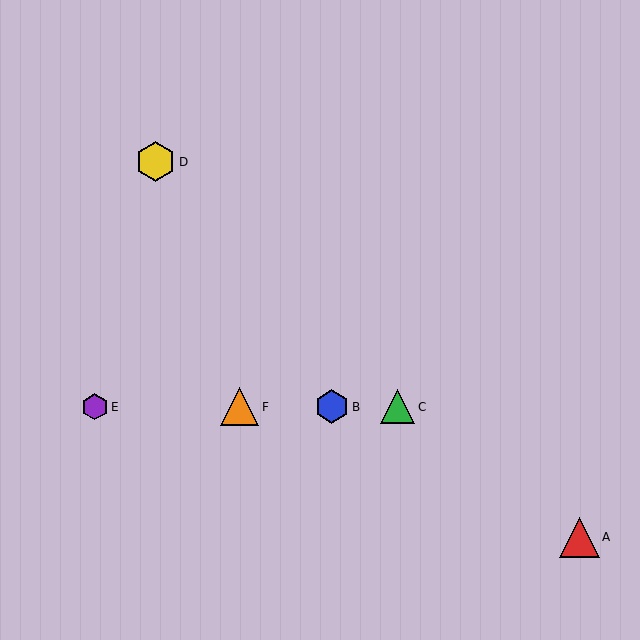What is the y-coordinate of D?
Object D is at y≈162.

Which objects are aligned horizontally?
Objects B, C, E, F are aligned horizontally.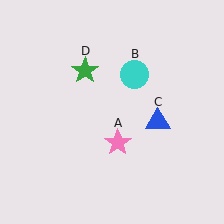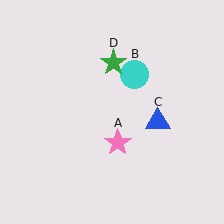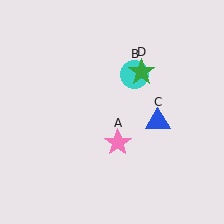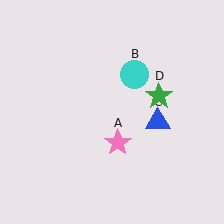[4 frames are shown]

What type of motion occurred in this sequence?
The green star (object D) rotated clockwise around the center of the scene.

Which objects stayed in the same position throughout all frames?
Pink star (object A) and cyan circle (object B) and blue triangle (object C) remained stationary.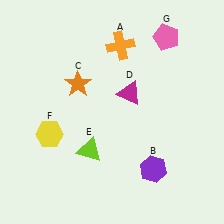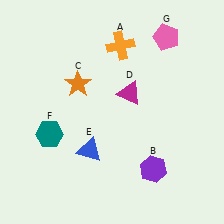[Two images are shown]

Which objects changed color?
E changed from lime to blue. F changed from yellow to teal.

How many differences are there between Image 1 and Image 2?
There are 2 differences between the two images.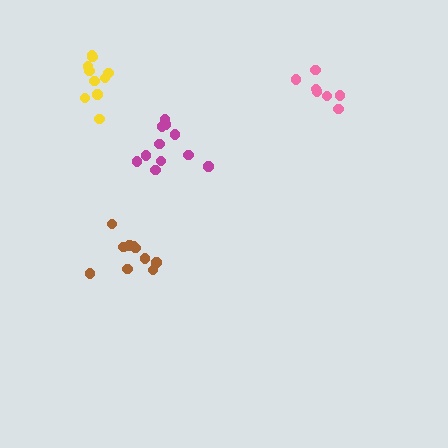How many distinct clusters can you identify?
There are 4 distinct clusters.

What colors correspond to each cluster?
The clusters are colored: pink, brown, yellow, magenta.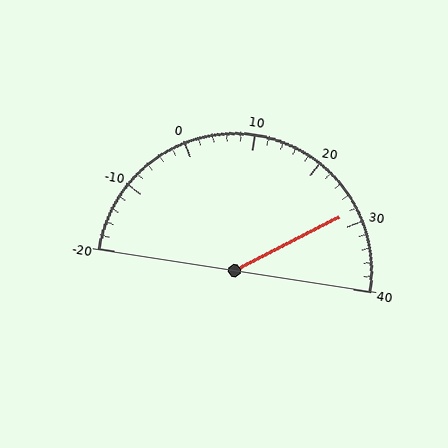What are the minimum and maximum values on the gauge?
The gauge ranges from -20 to 40.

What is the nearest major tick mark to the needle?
The nearest major tick mark is 30.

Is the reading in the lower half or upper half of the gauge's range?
The reading is in the upper half of the range (-20 to 40).